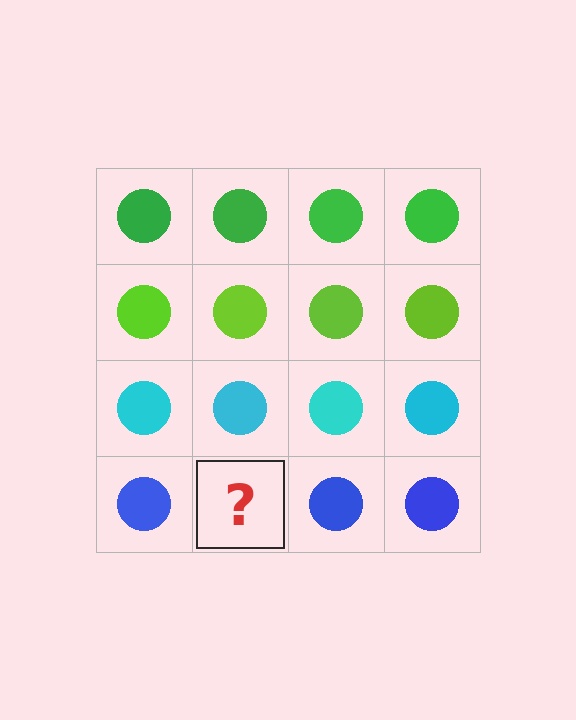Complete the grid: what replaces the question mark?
The question mark should be replaced with a blue circle.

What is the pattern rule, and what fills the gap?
The rule is that each row has a consistent color. The gap should be filled with a blue circle.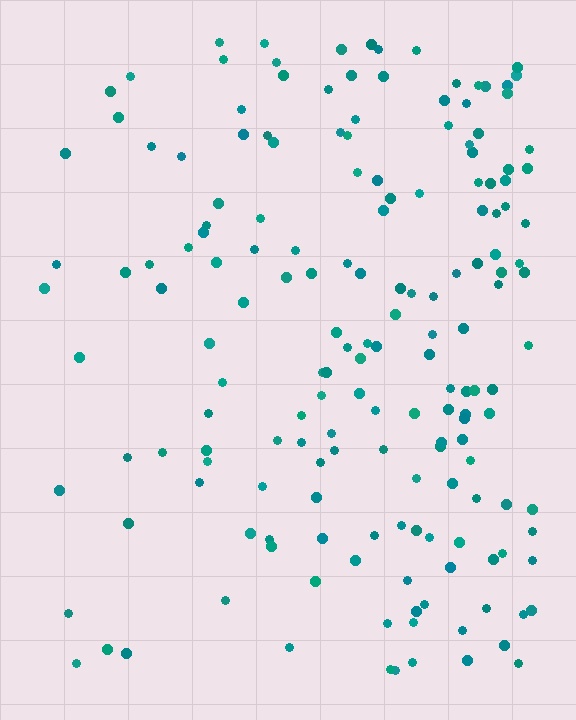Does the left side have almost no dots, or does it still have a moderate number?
Still a moderate number, just noticeably fewer than the right.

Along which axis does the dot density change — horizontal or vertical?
Horizontal.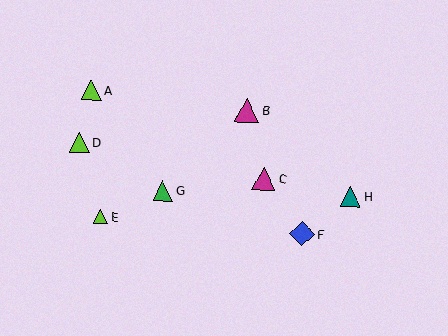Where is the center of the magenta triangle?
The center of the magenta triangle is at (247, 110).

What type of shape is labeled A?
Shape A is a lime triangle.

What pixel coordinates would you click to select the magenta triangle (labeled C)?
Click at (264, 179) to select the magenta triangle C.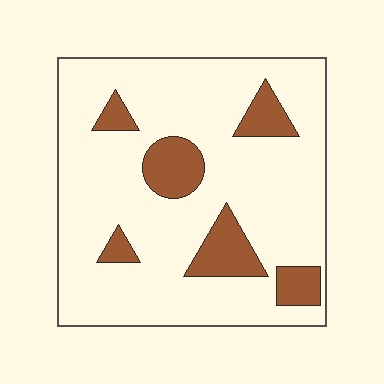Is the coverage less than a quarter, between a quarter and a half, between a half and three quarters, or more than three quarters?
Less than a quarter.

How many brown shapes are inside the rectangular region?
6.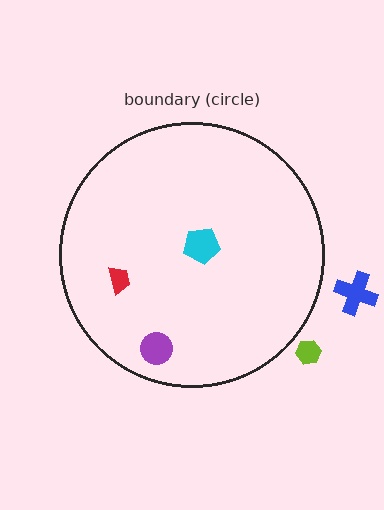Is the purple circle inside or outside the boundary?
Inside.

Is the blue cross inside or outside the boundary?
Outside.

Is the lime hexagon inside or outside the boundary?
Outside.